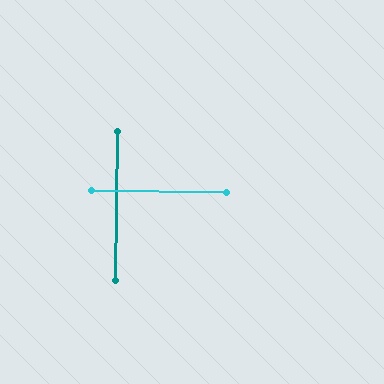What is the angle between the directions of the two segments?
Approximately 90 degrees.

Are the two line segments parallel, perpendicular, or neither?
Perpendicular — they meet at approximately 90°.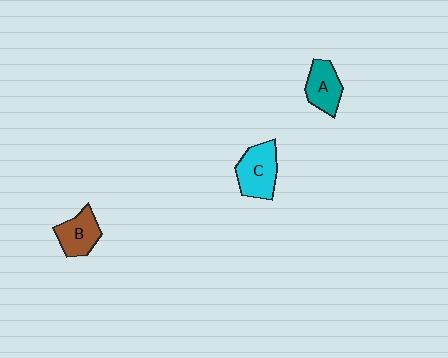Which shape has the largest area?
Shape C (cyan).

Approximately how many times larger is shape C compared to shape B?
Approximately 1.3 times.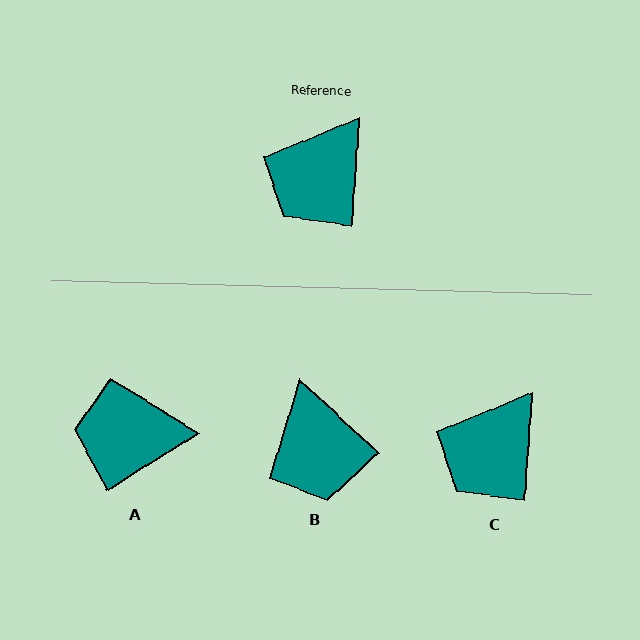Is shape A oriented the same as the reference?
No, it is off by about 54 degrees.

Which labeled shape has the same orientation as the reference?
C.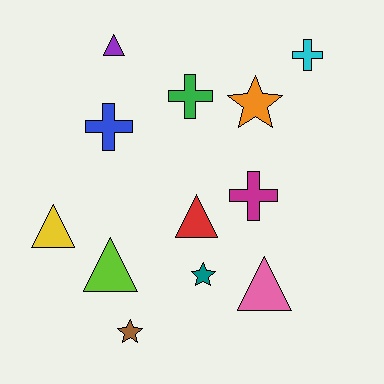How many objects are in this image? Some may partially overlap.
There are 12 objects.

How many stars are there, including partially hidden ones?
There are 3 stars.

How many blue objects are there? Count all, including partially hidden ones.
There is 1 blue object.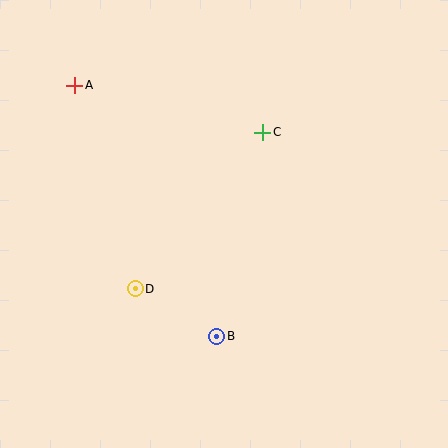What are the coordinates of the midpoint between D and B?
The midpoint between D and B is at (176, 312).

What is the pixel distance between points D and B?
The distance between D and B is 94 pixels.